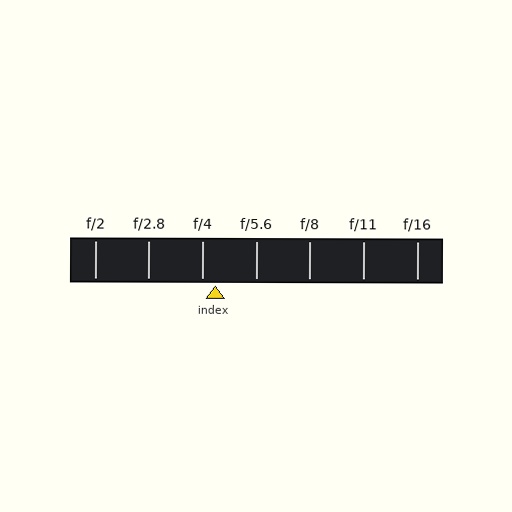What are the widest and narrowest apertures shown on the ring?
The widest aperture shown is f/2 and the narrowest is f/16.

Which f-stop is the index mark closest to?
The index mark is closest to f/4.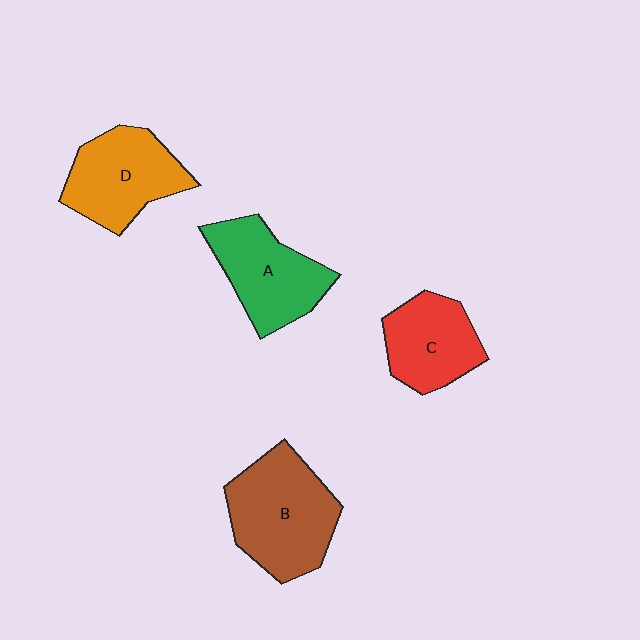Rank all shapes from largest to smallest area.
From largest to smallest: B (brown), D (orange), A (green), C (red).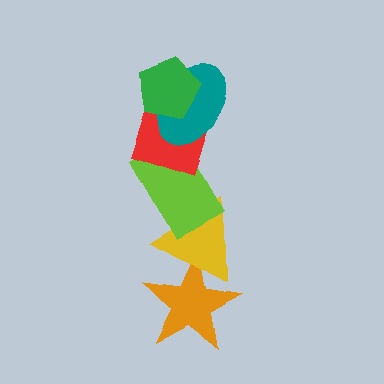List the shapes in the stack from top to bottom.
From top to bottom: the green pentagon, the teal ellipse, the red diamond, the lime rectangle, the yellow triangle, the orange star.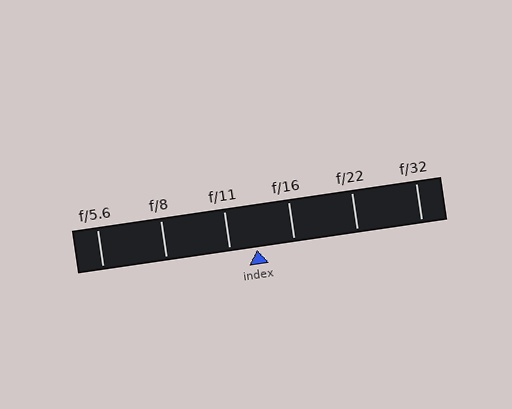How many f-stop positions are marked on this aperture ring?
There are 6 f-stop positions marked.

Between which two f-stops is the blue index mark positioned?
The index mark is between f/11 and f/16.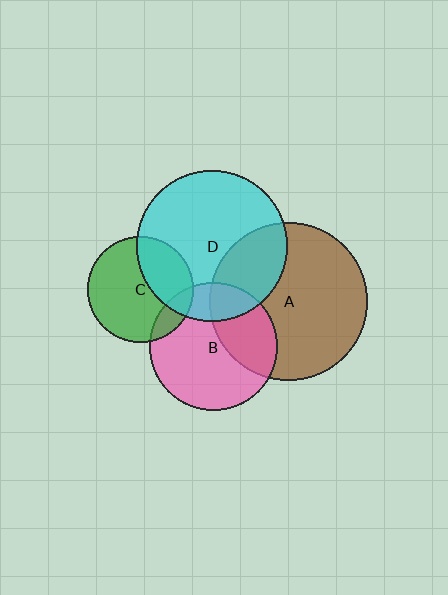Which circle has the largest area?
Circle A (brown).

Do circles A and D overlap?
Yes.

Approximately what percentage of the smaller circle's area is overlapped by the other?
Approximately 30%.